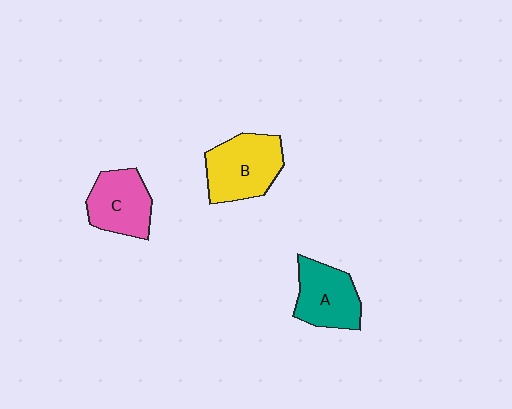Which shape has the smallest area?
Shape C (pink).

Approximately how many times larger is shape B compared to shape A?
Approximately 1.2 times.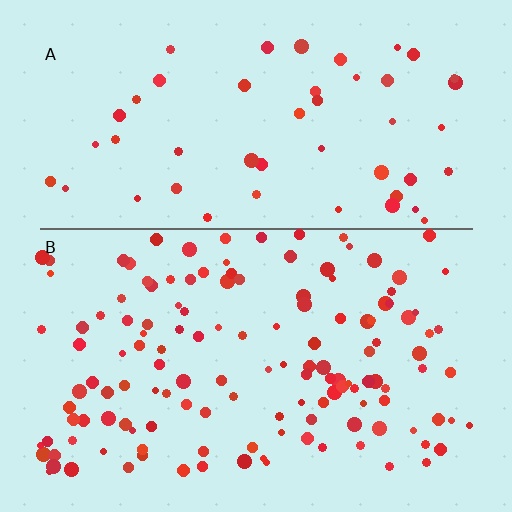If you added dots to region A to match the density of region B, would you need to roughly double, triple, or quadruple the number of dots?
Approximately triple.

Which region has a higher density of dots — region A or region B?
B (the bottom).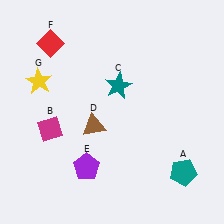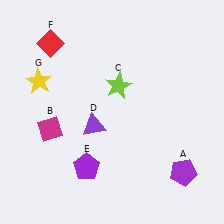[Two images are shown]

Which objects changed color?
A changed from teal to purple. C changed from teal to lime. D changed from brown to purple.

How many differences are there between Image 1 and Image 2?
There are 3 differences between the two images.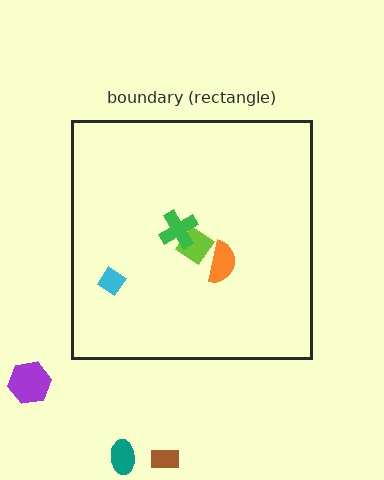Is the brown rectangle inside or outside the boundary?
Outside.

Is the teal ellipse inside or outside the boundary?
Outside.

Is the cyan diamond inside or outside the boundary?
Inside.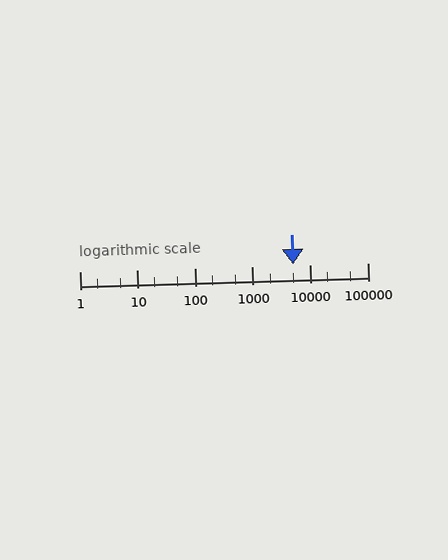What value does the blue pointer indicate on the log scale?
The pointer indicates approximately 5000.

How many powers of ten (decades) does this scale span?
The scale spans 5 decades, from 1 to 100000.